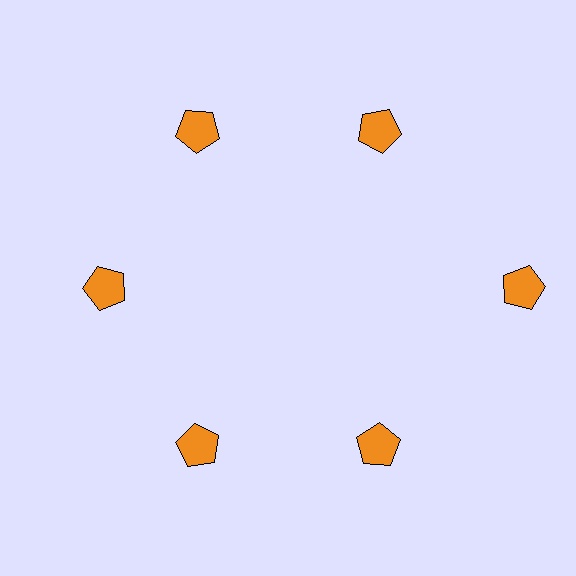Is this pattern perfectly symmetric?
No. The 6 orange pentagons are arranged in a ring, but one element near the 3 o'clock position is pushed outward from the center, breaking the 6-fold rotational symmetry.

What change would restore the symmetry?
The symmetry would be restored by moving it inward, back onto the ring so that all 6 pentagons sit at equal angles and equal distance from the center.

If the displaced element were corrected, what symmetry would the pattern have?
It would have 6-fold rotational symmetry — the pattern would map onto itself every 60 degrees.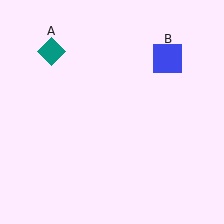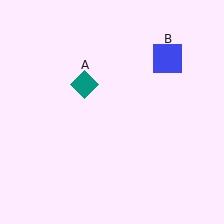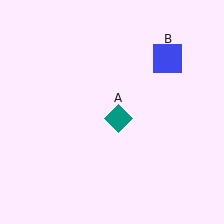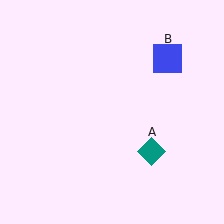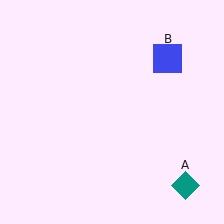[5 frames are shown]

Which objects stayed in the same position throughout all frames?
Blue square (object B) remained stationary.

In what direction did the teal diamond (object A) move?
The teal diamond (object A) moved down and to the right.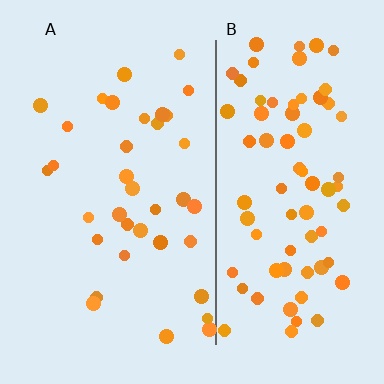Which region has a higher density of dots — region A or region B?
B (the right).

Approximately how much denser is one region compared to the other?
Approximately 2.2× — region B over region A.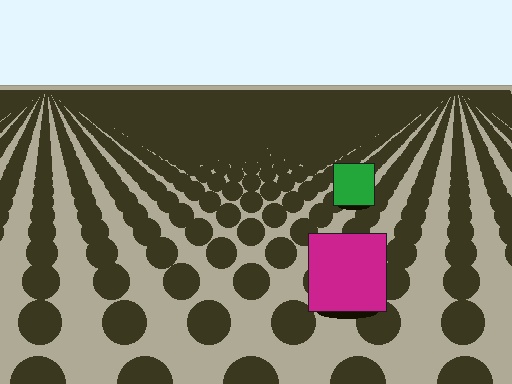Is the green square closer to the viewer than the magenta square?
No. The magenta square is closer — you can tell from the texture gradient: the ground texture is coarser near it.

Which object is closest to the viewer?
The magenta square is closest. The texture marks near it are larger and more spread out.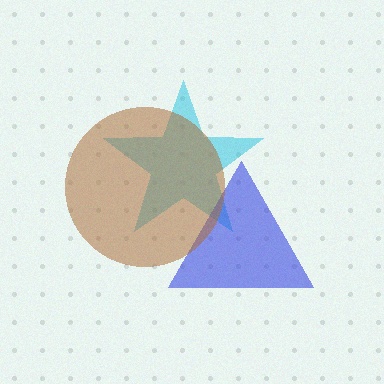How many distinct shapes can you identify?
There are 3 distinct shapes: a cyan star, a blue triangle, a brown circle.